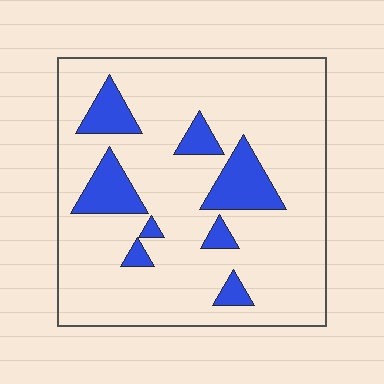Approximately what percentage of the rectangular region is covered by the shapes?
Approximately 15%.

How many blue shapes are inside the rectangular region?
8.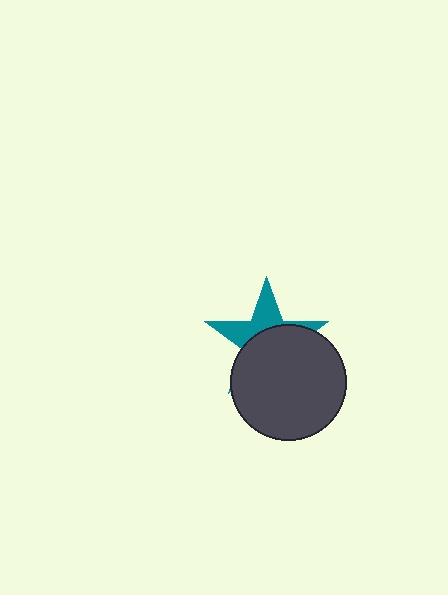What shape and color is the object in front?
The object in front is a dark gray circle.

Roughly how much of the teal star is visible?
A small part of it is visible (roughly 38%).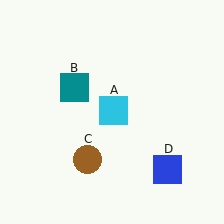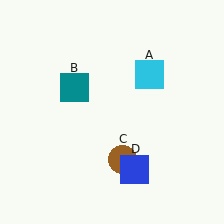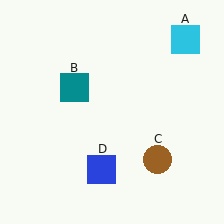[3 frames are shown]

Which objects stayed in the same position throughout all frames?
Teal square (object B) remained stationary.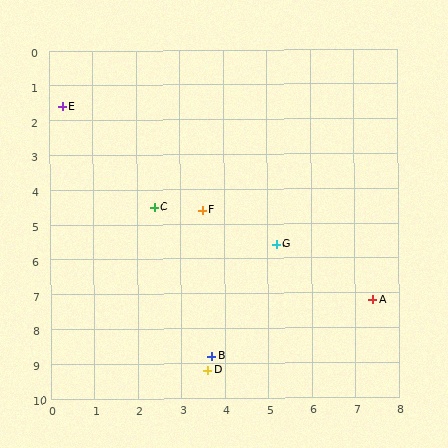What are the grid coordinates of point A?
Point A is at approximately (7.4, 7.2).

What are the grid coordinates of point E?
Point E is at approximately (0.3, 1.6).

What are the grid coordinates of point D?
Point D is at approximately (3.6, 9.2).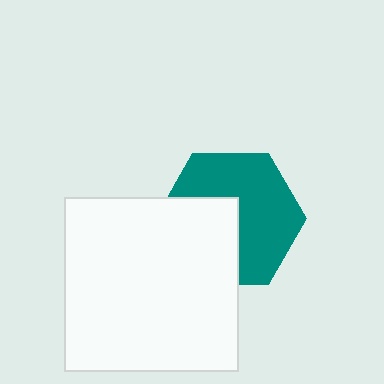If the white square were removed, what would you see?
You would see the complete teal hexagon.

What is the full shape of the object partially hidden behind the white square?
The partially hidden object is a teal hexagon.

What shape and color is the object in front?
The object in front is a white square.